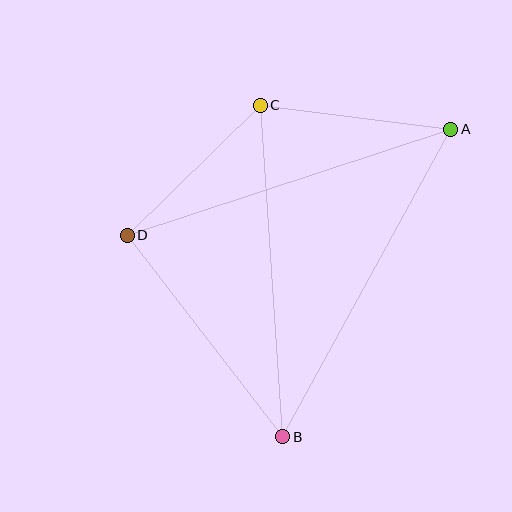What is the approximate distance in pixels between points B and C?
The distance between B and C is approximately 332 pixels.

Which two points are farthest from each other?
Points A and B are farthest from each other.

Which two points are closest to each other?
Points C and D are closest to each other.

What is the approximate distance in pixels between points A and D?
The distance between A and D is approximately 340 pixels.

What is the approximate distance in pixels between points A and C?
The distance between A and C is approximately 192 pixels.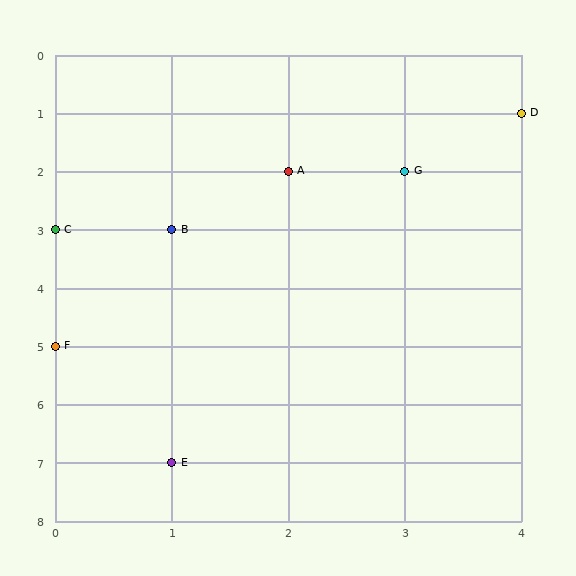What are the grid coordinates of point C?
Point C is at grid coordinates (0, 3).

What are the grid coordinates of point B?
Point B is at grid coordinates (1, 3).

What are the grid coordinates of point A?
Point A is at grid coordinates (2, 2).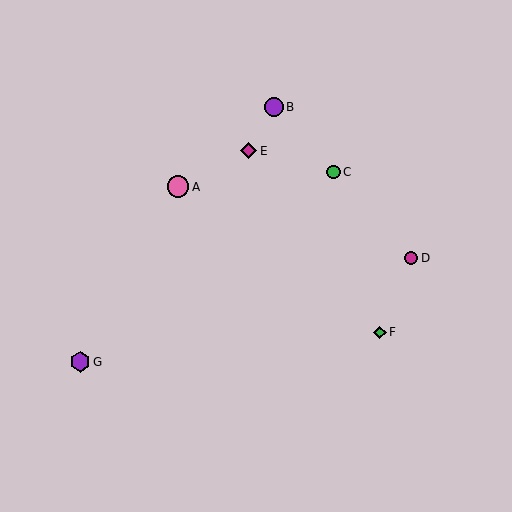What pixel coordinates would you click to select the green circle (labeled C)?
Click at (334, 172) to select the green circle C.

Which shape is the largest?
The pink circle (labeled A) is the largest.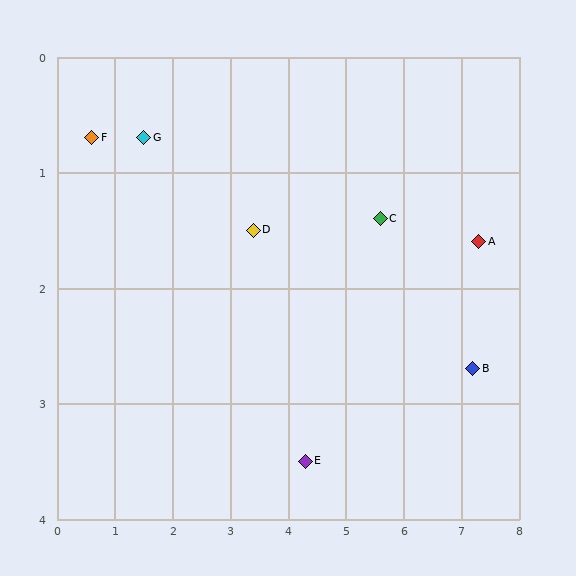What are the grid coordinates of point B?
Point B is at approximately (7.2, 2.7).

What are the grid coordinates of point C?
Point C is at approximately (5.6, 1.4).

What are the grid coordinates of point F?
Point F is at approximately (0.6, 0.7).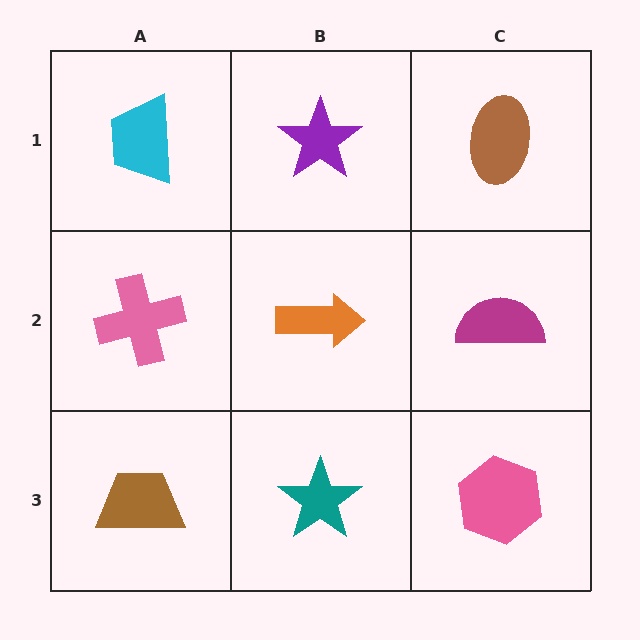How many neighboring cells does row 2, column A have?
3.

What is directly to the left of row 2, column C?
An orange arrow.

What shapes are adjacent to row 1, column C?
A magenta semicircle (row 2, column C), a purple star (row 1, column B).